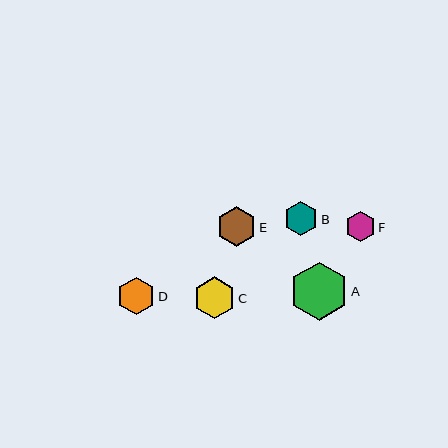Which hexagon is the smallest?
Hexagon F is the smallest with a size of approximately 30 pixels.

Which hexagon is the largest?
Hexagon A is the largest with a size of approximately 58 pixels.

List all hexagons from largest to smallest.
From largest to smallest: A, C, E, D, B, F.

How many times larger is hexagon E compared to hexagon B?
Hexagon E is approximately 1.1 times the size of hexagon B.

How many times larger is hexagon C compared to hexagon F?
Hexagon C is approximately 1.4 times the size of hexagon F.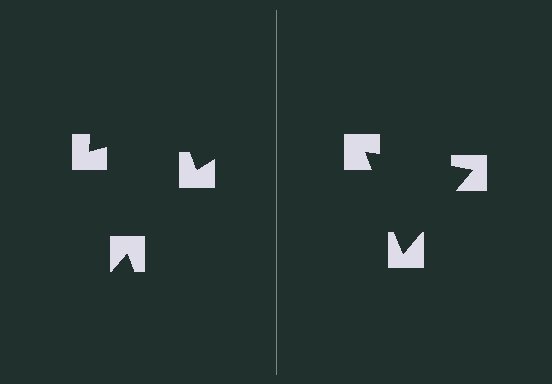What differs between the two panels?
The notched squares are positioned identically on both sides; only the wedge orientations differ. On the right they align to a triangle; on the left they are misaligned.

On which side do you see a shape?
An illusory triangle appears on the right side. On the left side the wedge cuts are rotated, so no coherent shape forms.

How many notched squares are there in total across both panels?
6 — 3 on each side.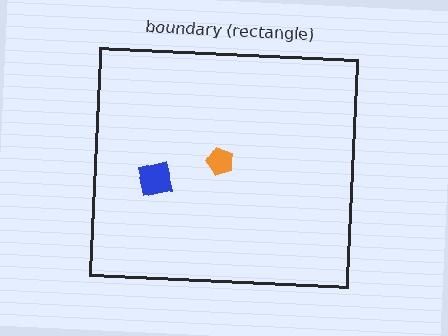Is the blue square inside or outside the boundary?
Inside.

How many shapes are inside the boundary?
2 inside, 0 outside.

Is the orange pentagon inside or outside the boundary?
Inside.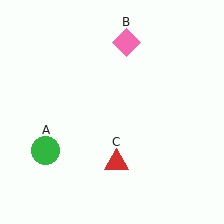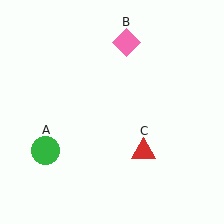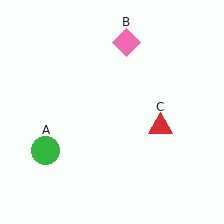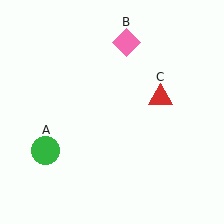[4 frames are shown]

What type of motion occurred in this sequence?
The red triangle (object C) rotated counterclockwise around the center of the scene.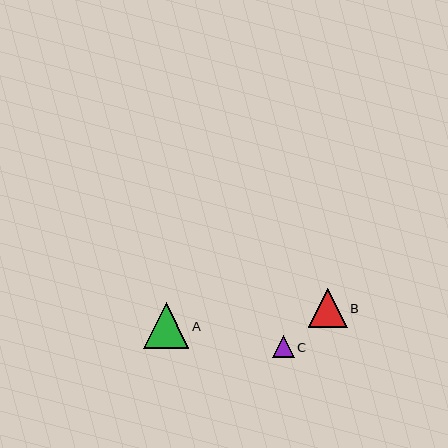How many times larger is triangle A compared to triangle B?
Triangle A is approximately 1.2 times the size of triangle B.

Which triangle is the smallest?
Triangle C is the smallest with a size of approximately 22 pixels.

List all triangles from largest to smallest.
From largest to smallest: A, B, C.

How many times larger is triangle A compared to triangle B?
Triangle A is approximately 1.2 times the size of triangle B.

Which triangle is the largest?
Triangle A is the largest with a size of approximately 45 pixels.